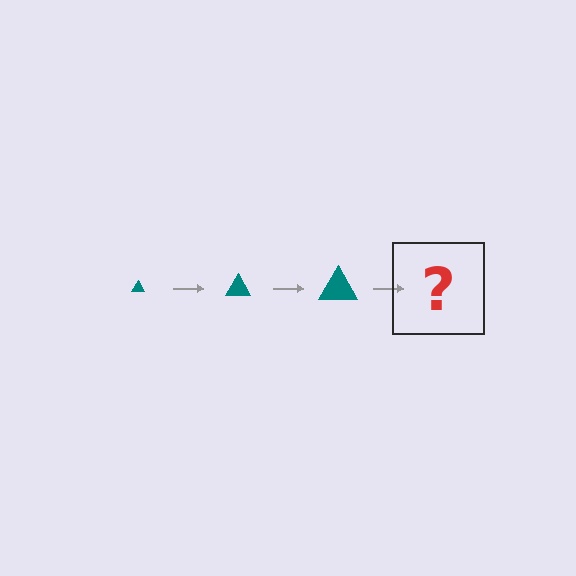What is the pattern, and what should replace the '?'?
The pattern is that the triangle gets progressively larger each step. The '?' should be a teal triangle, larger than the previous one.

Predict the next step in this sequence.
The next step is a teal triangle, larger than the previous one.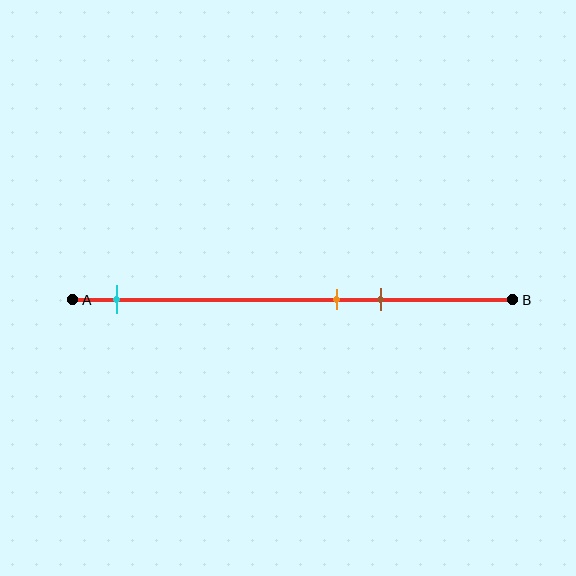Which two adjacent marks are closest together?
The orange and brown marks are the closest adjacent pair.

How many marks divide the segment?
There are 3 marks dividing the segment.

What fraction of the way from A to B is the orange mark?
The orange mark is approximately 60% (0.6) of the way from A to B.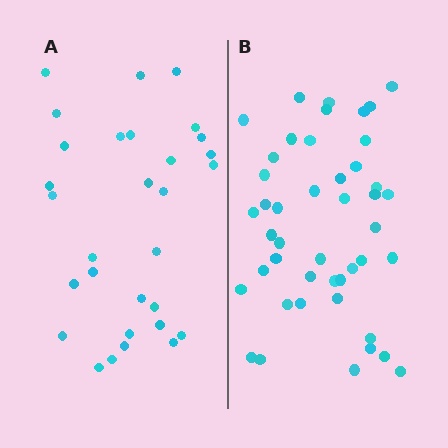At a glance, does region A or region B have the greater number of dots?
Region B (the right region) has more dots.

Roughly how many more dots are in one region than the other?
Region B has approximately 15 more dots than region A.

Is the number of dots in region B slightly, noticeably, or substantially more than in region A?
Region B has substantially more. The ratio is roughly 1.5 to 1.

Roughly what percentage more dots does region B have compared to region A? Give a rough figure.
About 50% more.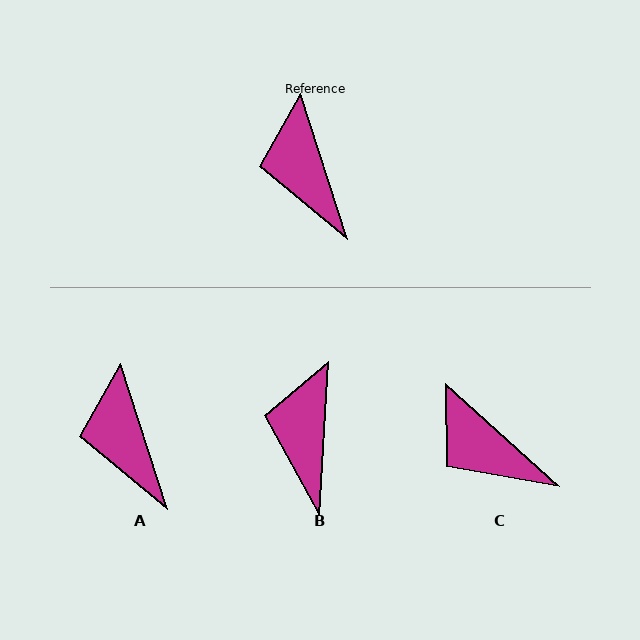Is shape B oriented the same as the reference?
No, it is off by about 21 degrees.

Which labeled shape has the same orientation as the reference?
A.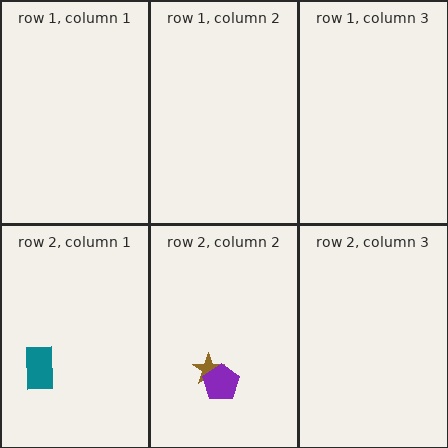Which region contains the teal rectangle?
The row 2, column 1 region.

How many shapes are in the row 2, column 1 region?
1.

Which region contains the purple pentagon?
The row 2, column 2 region.